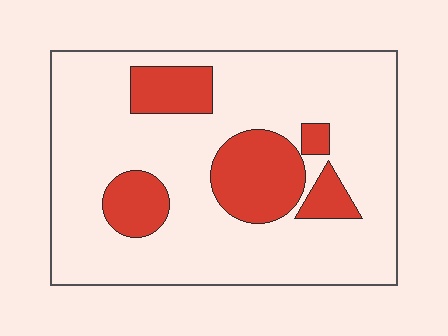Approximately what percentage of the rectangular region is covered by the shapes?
Approximately 20%.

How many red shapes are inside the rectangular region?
5.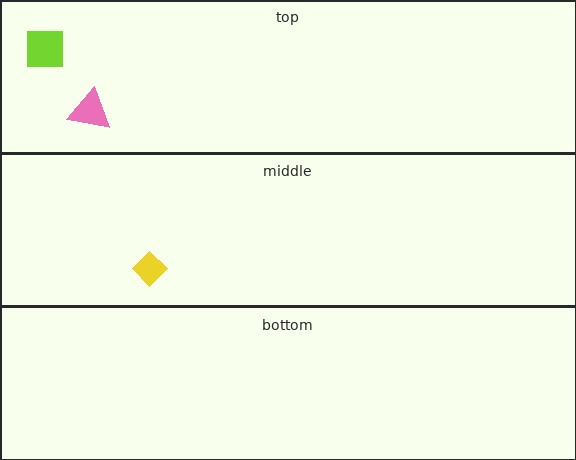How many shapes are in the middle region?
1.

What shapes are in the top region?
The pink triangle, the lime square.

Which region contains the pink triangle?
The top region.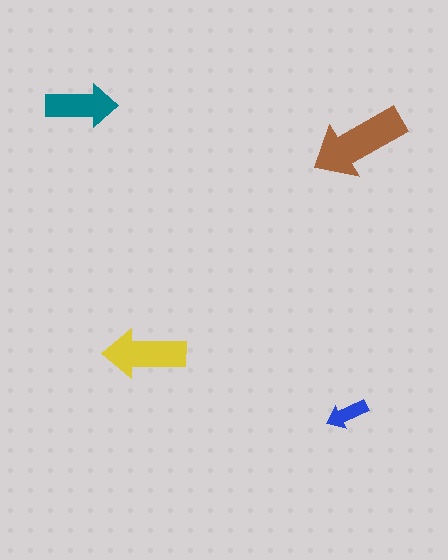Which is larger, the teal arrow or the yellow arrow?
The yellow one.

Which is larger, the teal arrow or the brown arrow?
The brown one.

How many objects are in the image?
There are 4 objects in the image.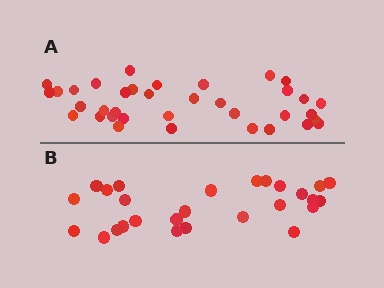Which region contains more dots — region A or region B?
Region A (the top region) has more dots.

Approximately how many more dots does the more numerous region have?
Region A has roughly 8 or so more dots than region B.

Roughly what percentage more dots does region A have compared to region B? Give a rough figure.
About 35% more.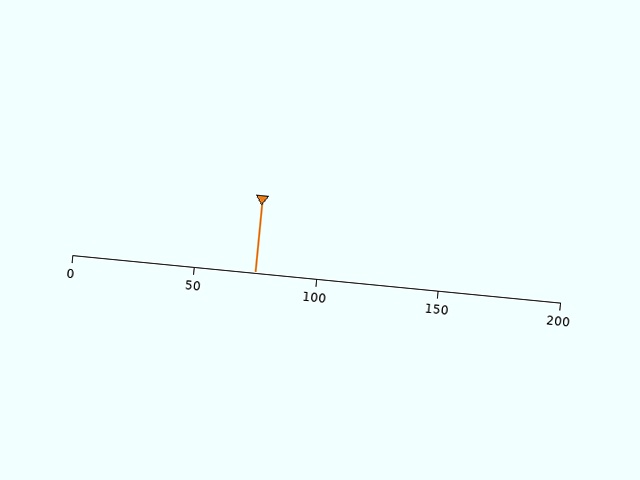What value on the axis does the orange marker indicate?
The marker indicates approximately 75.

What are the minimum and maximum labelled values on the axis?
The axis runs from 0 to 200.